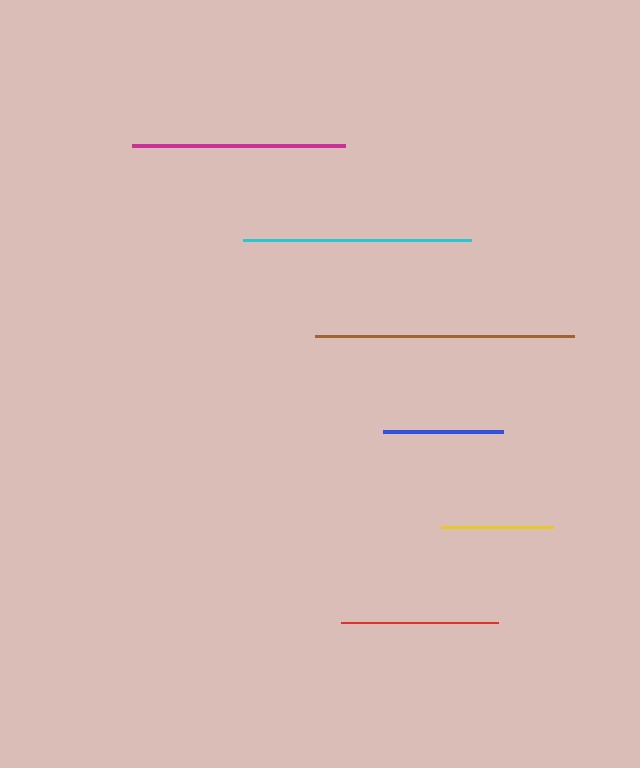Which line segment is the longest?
The brown line is the longest at approximately 259 pixels.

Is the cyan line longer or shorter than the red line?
The cyan line is longer than the red line.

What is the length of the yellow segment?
The yellow segment is approximately 112 pixels long.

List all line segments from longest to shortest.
From longest to shortest: brown, cyan, magenta, red, blue, yellow.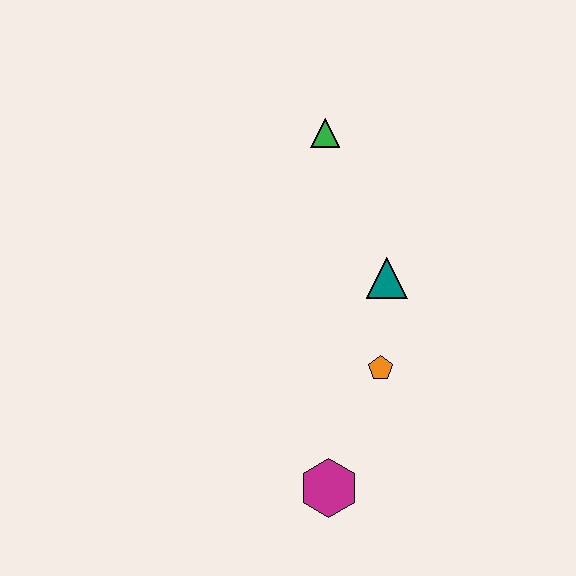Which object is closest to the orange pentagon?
The teal triangle is closest to the orange pentagon.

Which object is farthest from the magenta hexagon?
The green triangle is farthest from the magenta hexagon.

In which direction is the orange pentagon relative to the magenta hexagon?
The orange pentagon is above the magenta hexagon.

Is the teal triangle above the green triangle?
No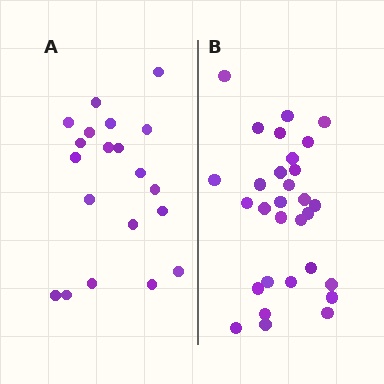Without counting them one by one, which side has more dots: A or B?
Region B (the right region) has more dots.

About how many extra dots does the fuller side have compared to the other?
Region B has roughly 10 or so more dots than region A.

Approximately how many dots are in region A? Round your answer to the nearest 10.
About 20 dots.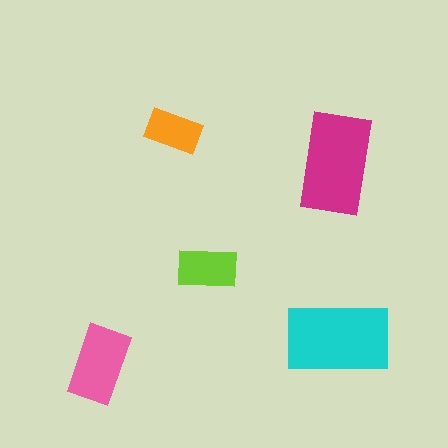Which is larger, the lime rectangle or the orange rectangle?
The lime one.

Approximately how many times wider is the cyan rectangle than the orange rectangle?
About 2 times wider.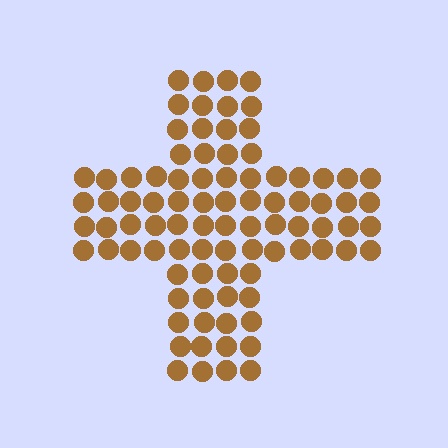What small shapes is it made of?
It is made of small circles.